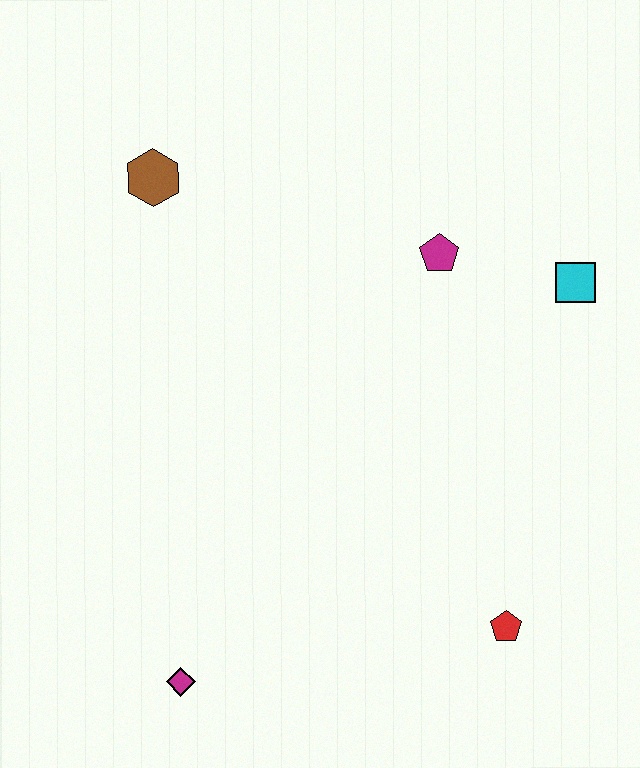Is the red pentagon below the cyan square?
Yes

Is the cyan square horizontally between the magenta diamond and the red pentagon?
No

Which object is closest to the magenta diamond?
The red pentagon is closest to the magenta diamond.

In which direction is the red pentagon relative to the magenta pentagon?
The red pentagon is below the magenta pentagon.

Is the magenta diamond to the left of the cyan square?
Yes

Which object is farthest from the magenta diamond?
The cyan square is farthest from the magenta diamond.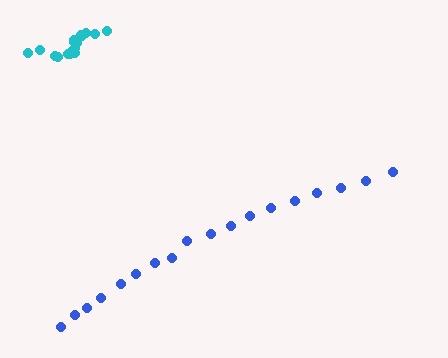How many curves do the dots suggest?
There are 2 distinct paths.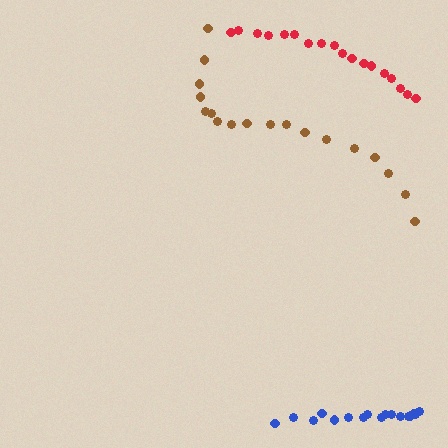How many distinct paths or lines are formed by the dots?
There are 3 distinct paths.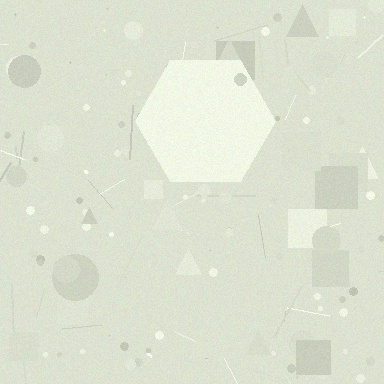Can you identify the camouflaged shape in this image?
The camouflaged shape is a hexagon.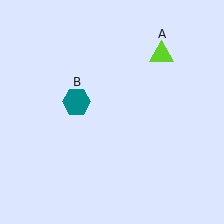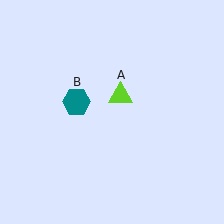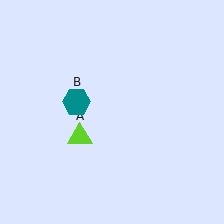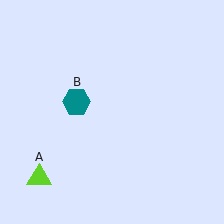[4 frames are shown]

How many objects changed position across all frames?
1 object changed position: lime triangle (object A).